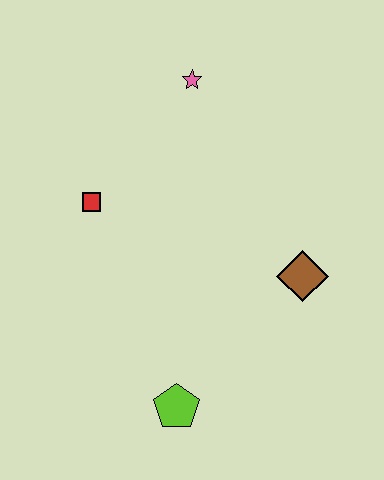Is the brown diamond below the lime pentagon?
No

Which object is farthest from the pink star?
The lime pentagon is farthest from the pink star.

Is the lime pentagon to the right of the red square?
Yes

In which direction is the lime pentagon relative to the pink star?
The lime pentagon is below the pink star.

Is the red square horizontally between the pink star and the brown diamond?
No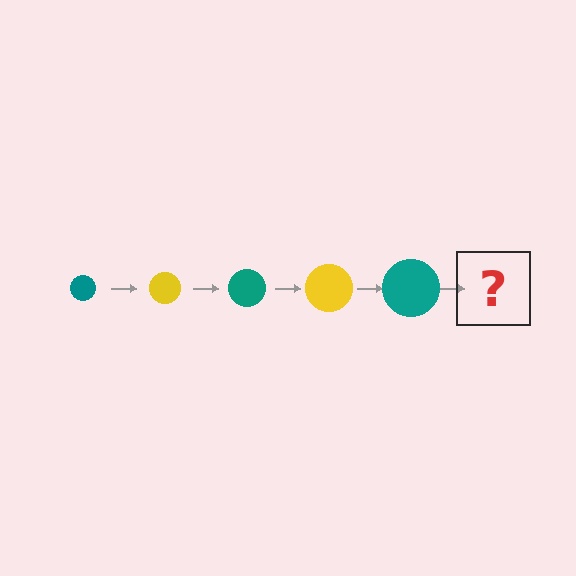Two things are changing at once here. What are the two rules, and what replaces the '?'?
The two rules are that the circle grows larger each step and the color cycles through teal and yellow. The '?' should be a yellow circle, larger than the previous one.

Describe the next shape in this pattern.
It should be a yellow circle, larger than the previous one.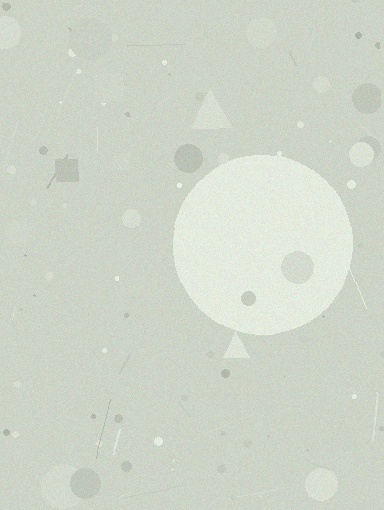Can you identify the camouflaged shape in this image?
The camouflaged shape is a circle.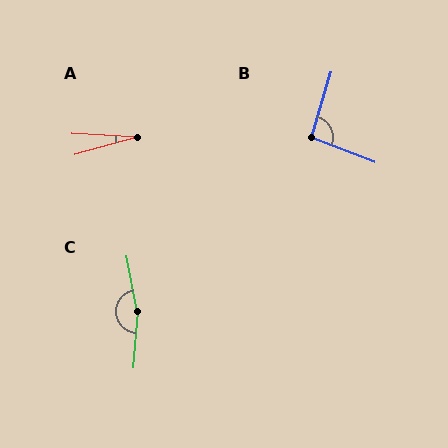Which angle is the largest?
C, at approximately 165 degrees.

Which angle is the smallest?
A, at approximately 19 degrees.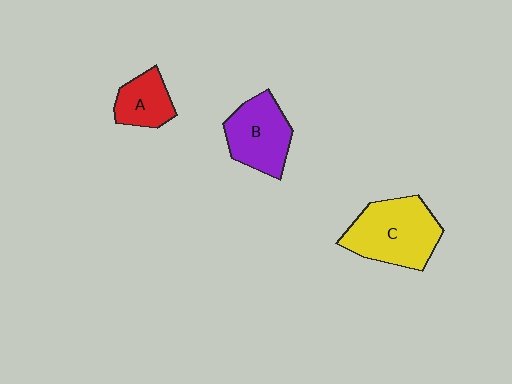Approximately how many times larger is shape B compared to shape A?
Approximately 1.5 times.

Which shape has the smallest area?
Shape A (red).